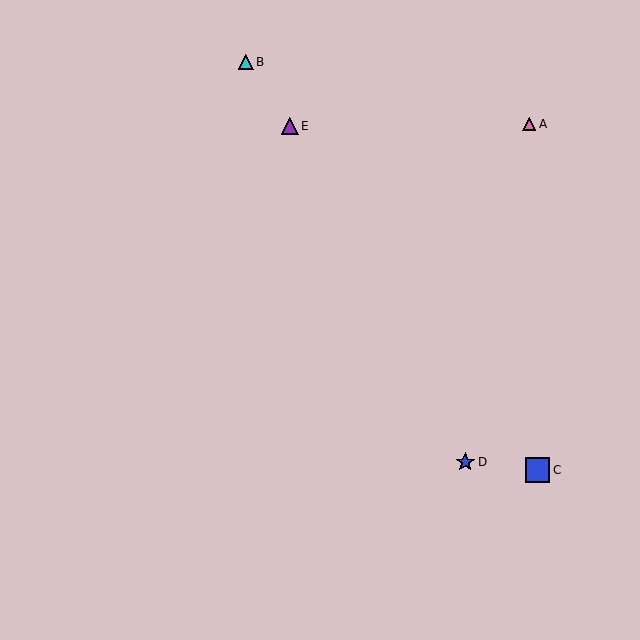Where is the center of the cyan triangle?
The center of the cyan triangle is at (246, 62).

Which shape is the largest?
The blue square (labeled C) is the largest.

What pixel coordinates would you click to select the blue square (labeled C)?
Click at (537, 470) to select the blue square C.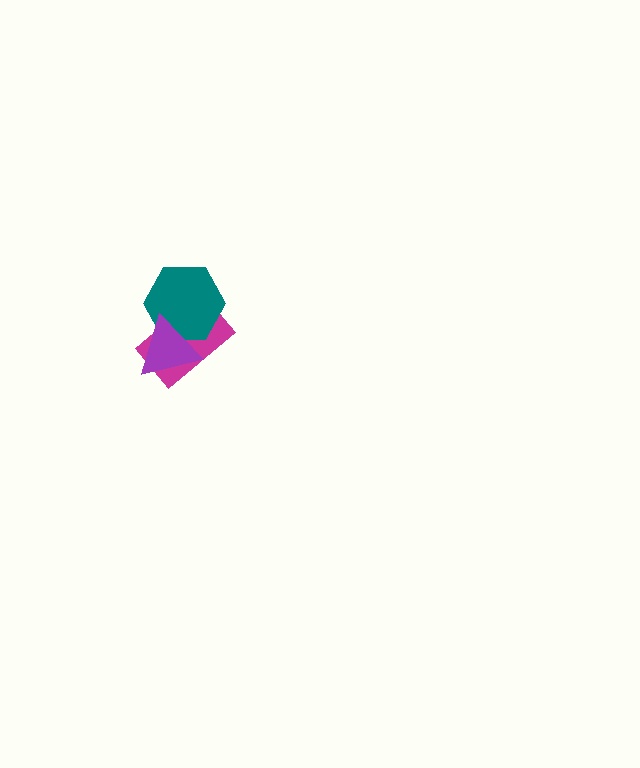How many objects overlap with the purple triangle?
2 objects overlap with the purple triangle.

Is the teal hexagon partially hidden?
Yes, it is partially covered by another shape.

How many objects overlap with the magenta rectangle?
2 objects overlap with the magenta rectangle.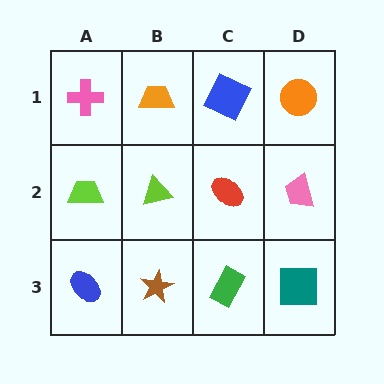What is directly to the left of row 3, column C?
A brown star.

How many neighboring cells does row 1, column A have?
2.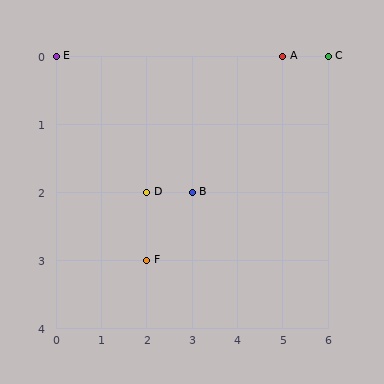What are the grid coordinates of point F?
Point F is at grid coordinates (2, 3).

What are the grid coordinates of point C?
Point C is at grid coordinates (6, 0).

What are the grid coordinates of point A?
Point A is at grid coordinates (5, 0).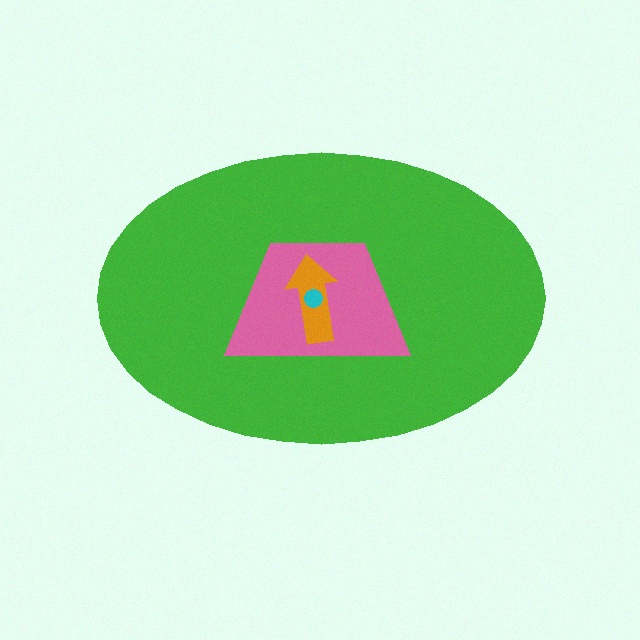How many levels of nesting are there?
4.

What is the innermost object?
The cyan circle.